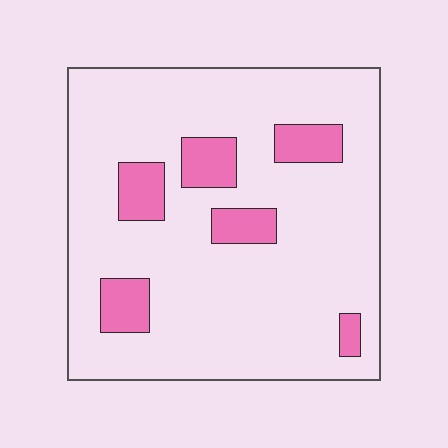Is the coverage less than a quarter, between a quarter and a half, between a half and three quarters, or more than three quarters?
Less than a quarter.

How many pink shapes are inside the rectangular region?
6.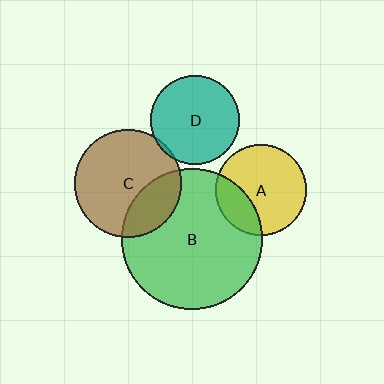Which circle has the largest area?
Circle B (green).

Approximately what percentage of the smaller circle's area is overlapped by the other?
Approximately 25%.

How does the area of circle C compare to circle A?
Approximately 1.4 times.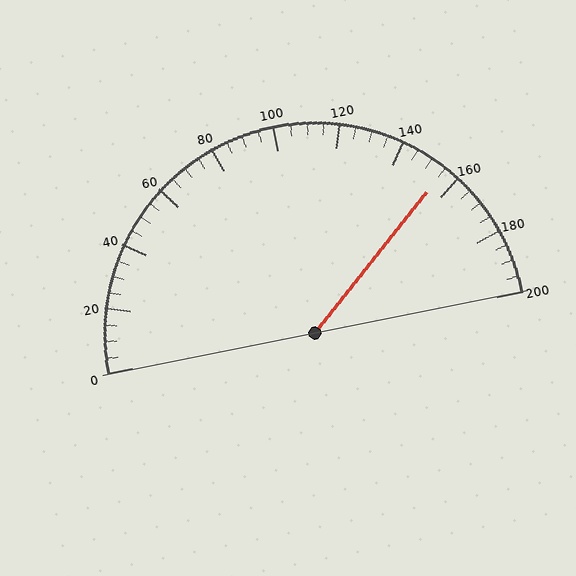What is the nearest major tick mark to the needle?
The nearest major tick mark is 160.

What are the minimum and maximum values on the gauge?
The gauge ranges from 0 to 200.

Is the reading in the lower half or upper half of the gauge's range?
The reading is in the upper half of the range (0 to 200).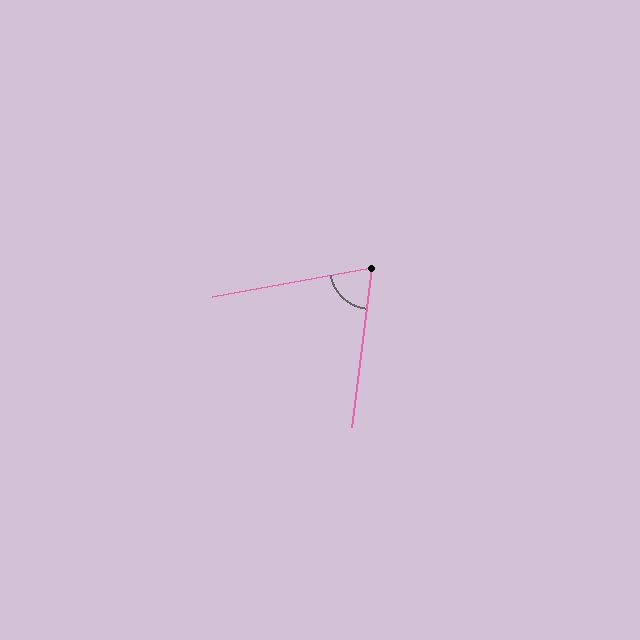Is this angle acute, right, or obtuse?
It is acute.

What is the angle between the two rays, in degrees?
Approximately 73 degrees.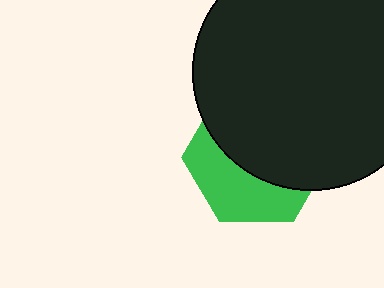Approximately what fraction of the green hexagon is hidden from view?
Roughly 61% of the green hexagon is hidden behind the black circle.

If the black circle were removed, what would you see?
You would see the complete green hexagon.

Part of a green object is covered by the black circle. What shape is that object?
It is a hexagon.